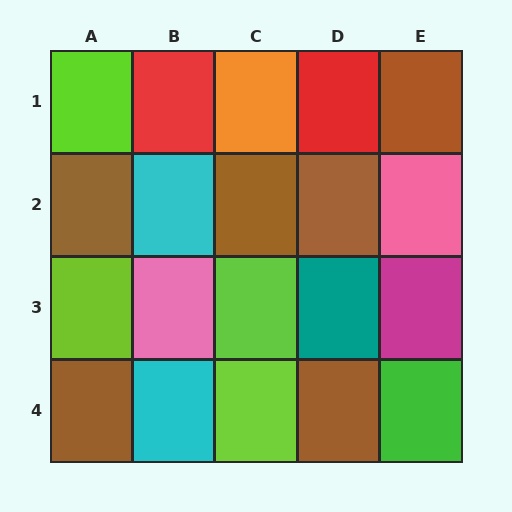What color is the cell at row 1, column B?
Red.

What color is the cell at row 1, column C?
Orange.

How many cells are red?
2 cells are red.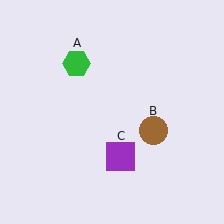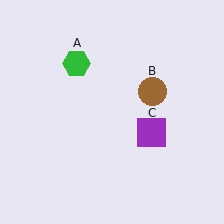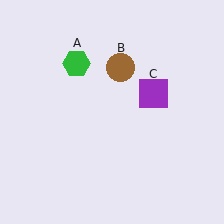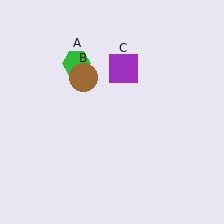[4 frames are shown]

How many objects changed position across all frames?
2 objects changed position: brown circle (object B), purple square (object C).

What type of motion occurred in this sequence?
The brown circle (object B), purple square (object C) rotated counterclockwise around the center of the scene.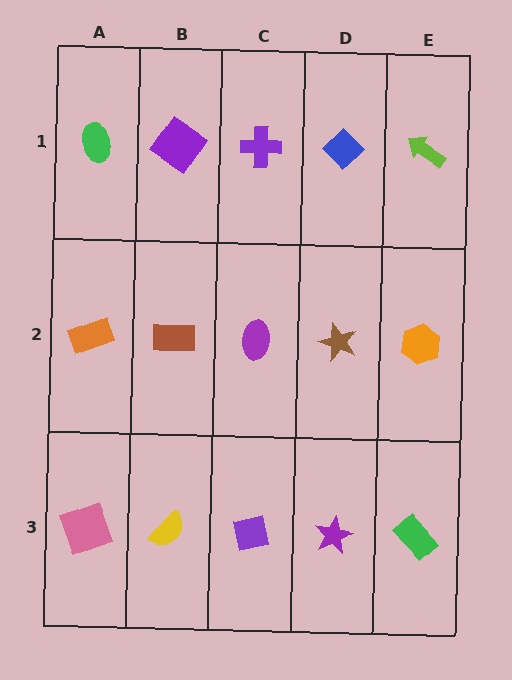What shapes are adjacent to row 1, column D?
A brown star (row 2, column D), a purple cross (row 1, column C), a lime arrow (row 1, column E).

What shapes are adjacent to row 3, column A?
An orange rectangle (row 2, column A), a yellow semicircle (row 3, column B).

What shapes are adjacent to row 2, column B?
A purple diamond (row 1, column B), a yellow semicircle (row 3, column B), an orange rectangle (row 2, column A), a purple ellipse (row 2, column C).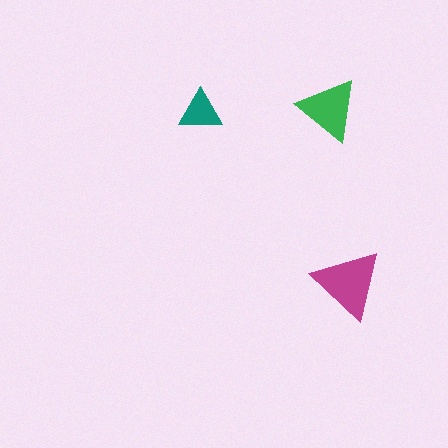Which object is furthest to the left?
The teal triangle is leftmost.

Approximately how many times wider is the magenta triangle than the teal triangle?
About 1.5 times wider.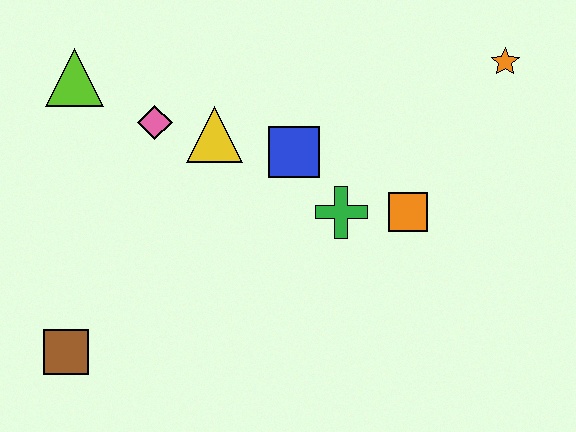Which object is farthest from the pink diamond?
The orange star is farthest from the pink diamond.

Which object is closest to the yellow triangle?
The pink diamond is closest to the yellow triangle.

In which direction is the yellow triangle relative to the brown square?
The yellow triangle is above the brown square.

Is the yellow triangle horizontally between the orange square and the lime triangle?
Yes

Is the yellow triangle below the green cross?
No